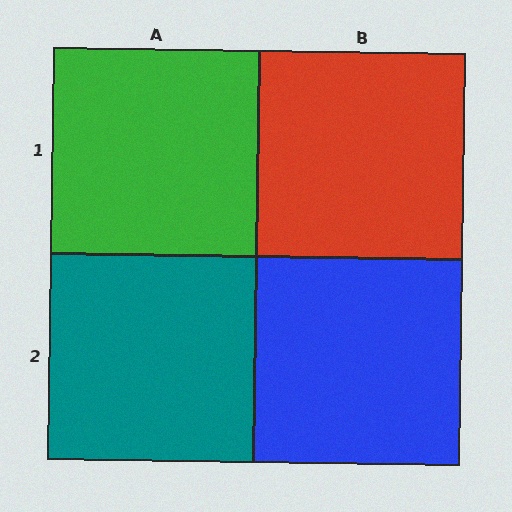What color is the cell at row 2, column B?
Blue.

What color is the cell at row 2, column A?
Teal.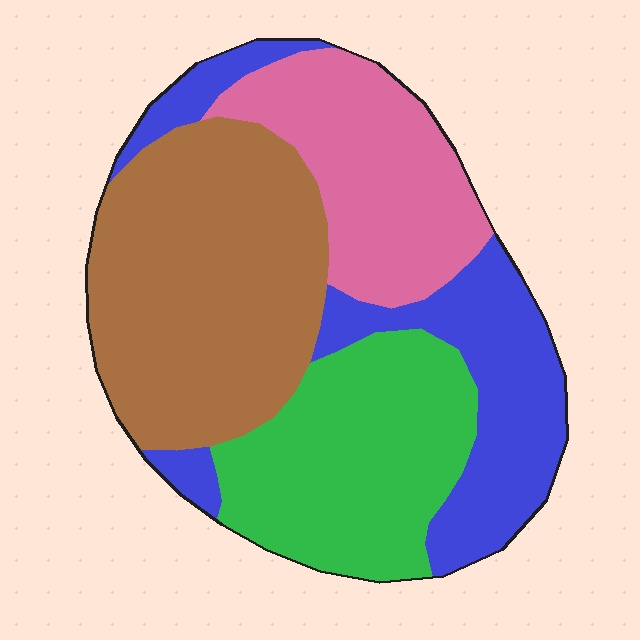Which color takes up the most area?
Brown, at roughly 35%.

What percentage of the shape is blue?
Blue covers 22% of the shape.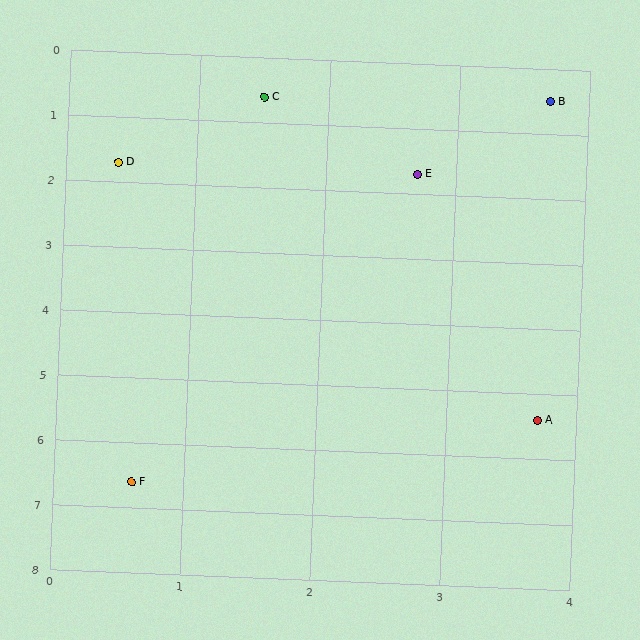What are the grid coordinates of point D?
Point D is at approximately (0.4, 1.7).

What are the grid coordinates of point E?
Point E is at approximately (2.7, 1.7).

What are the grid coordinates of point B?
Point B is at approximately (3.7, 0.5).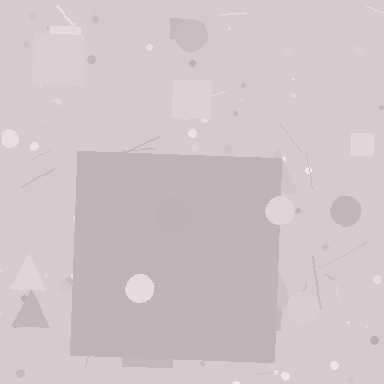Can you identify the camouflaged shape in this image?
The camouflaged shape is a square.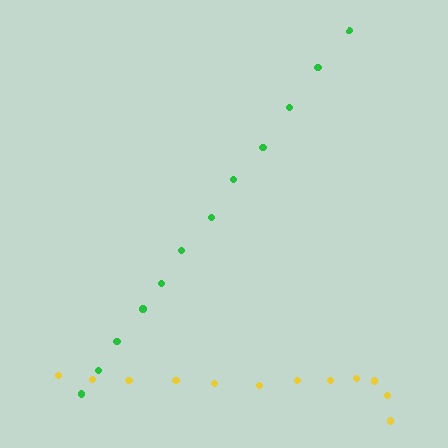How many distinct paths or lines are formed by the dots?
There are 2 distinct paths.